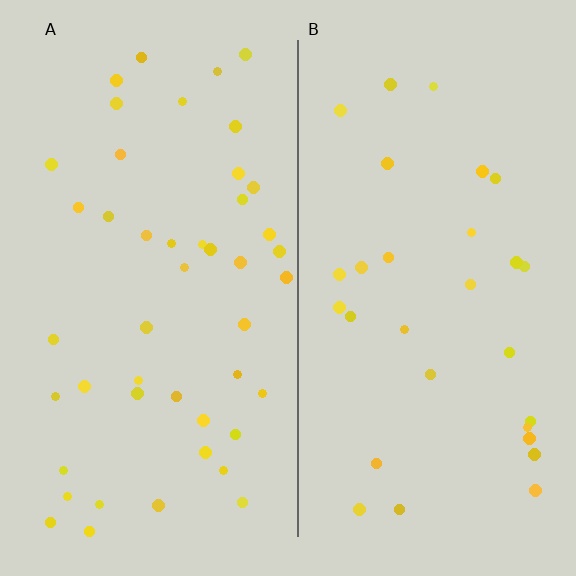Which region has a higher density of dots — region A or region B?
A (the left).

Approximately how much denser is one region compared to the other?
Approximately 1.6× — region A over region B.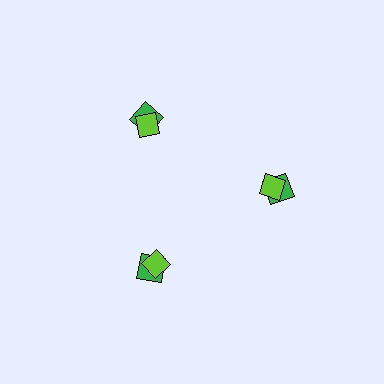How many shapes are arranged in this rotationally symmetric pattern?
There are 6 shapes, arranged in 3 groups of 2.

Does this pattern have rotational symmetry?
Yes, this pattern has 3-fold rotational symmetry. It looks the same after rotating 120 degrees around the center.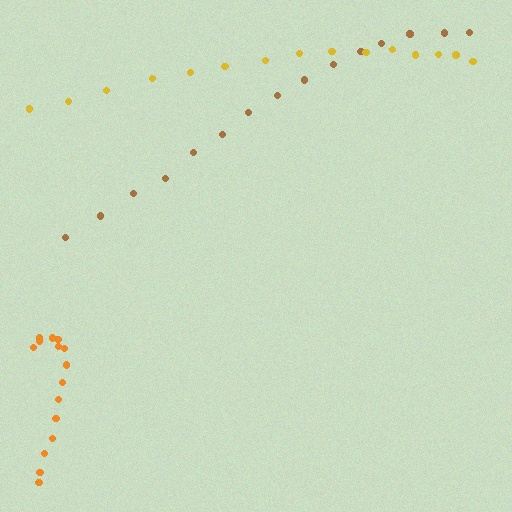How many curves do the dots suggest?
There are 3 distinct paths.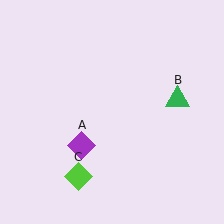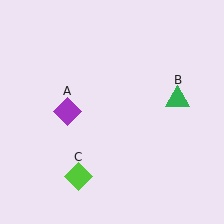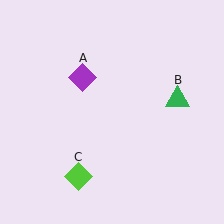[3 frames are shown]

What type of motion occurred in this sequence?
The purple diamond (object A) rotated clockwise around the center of the scene.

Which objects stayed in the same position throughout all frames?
Green triangle (object B) and lime diamond (object C) remained stationary.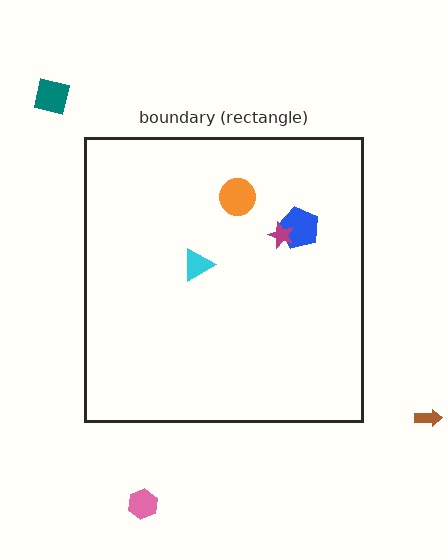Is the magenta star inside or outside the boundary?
Inside.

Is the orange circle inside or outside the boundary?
Inside.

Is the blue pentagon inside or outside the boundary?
Inside.